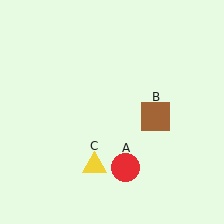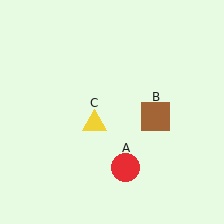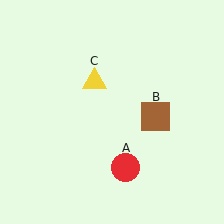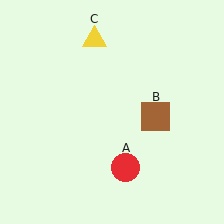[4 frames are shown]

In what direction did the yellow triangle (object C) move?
The yellow triangle (object C) moved up.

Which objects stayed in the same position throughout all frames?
Red circle (object A) and brown square (object B) remained stationary.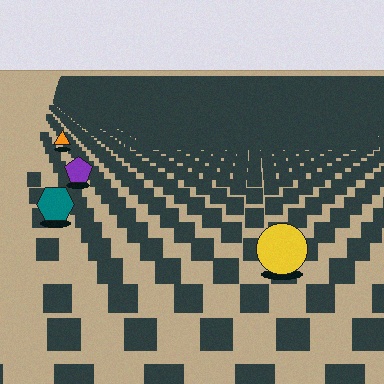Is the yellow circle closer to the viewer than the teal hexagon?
Yes. The yellow circle is closer — you can tell from the texture gradient: the ground texture is coarser near it.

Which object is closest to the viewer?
The yellow circle is closest. The texture marks near it are larger and more spread out.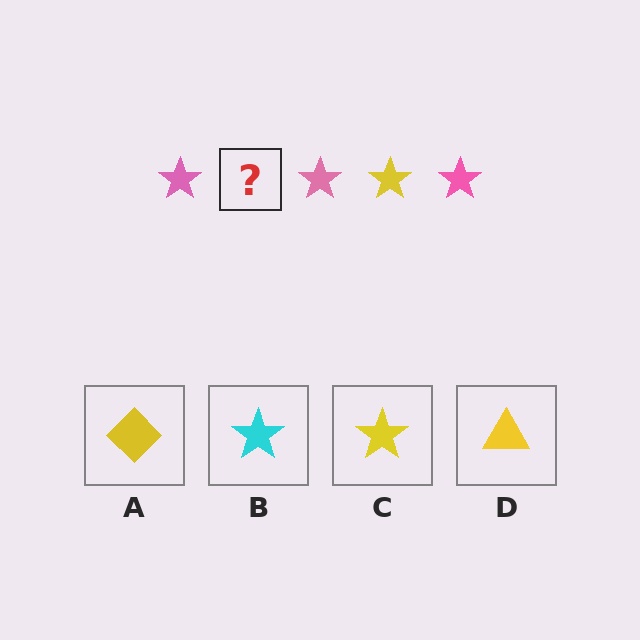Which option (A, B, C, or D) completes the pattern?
C.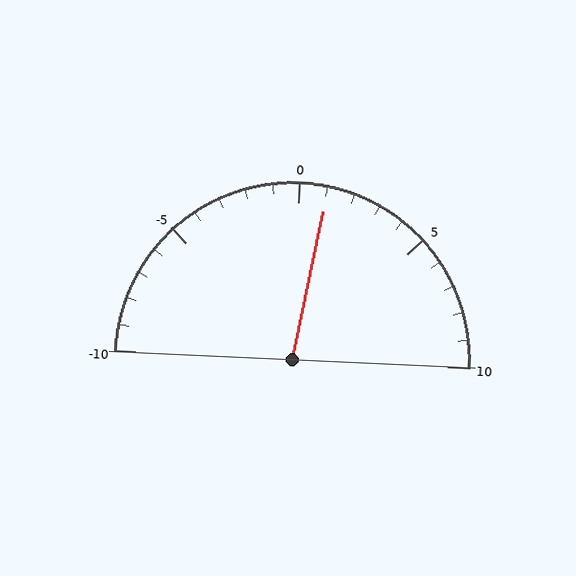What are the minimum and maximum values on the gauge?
The gauge ranges from -10 to 10.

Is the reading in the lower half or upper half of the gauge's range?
The reading is in the upper half of the range (-10 to 10).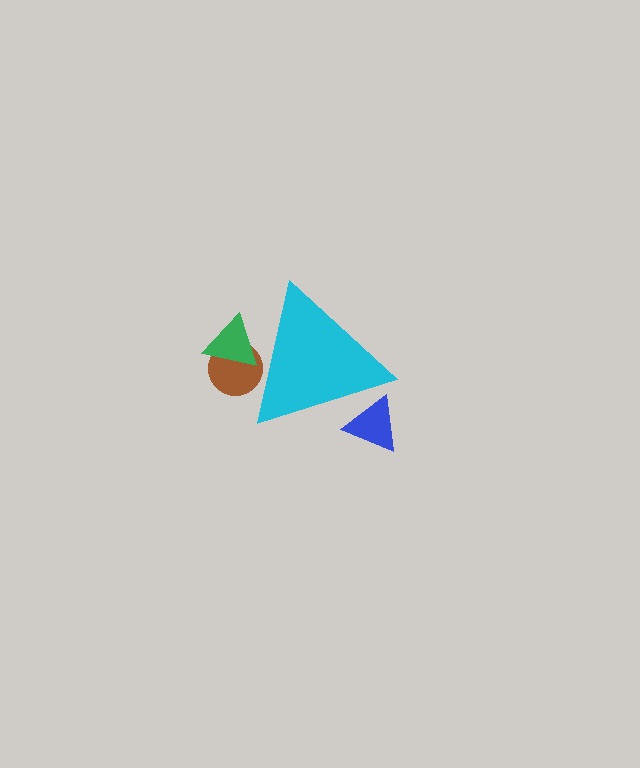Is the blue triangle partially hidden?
Yes, the blue triangle is partially hidden behind the cyan triangle.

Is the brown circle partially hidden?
Yes, the brown circle is partially hidden behind the cyan triangle.